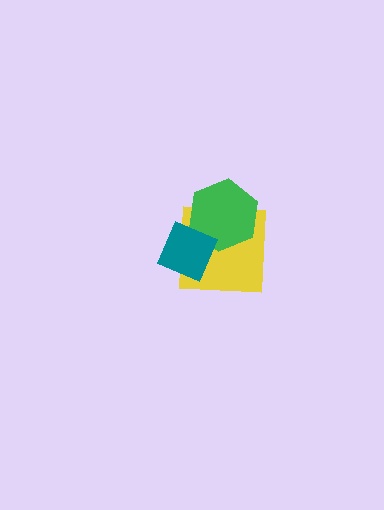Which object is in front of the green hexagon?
The teal diamond is in front of the green hexagon.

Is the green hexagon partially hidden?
Yes, it is partially covered by another shape.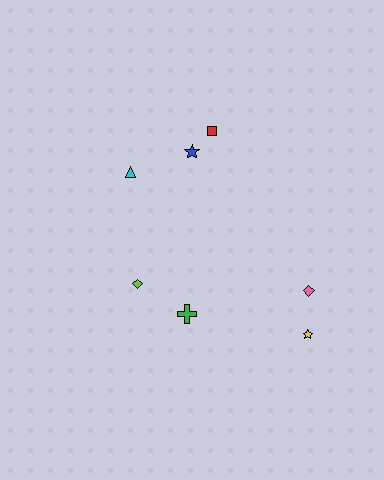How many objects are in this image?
There are 7 objects.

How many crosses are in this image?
There is 1 cross.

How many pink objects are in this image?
There is 1 pink object.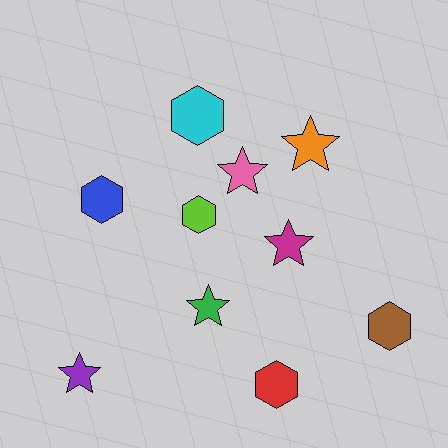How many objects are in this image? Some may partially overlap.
There are 10 objects.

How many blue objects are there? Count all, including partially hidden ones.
There is 1 blue object.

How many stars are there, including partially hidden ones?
There are 5 stars.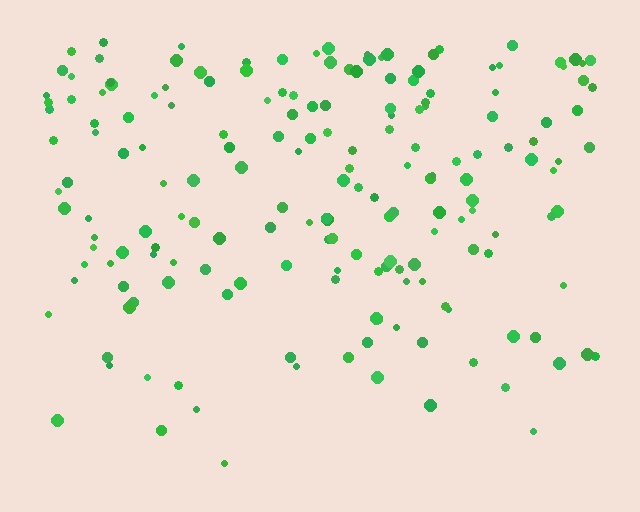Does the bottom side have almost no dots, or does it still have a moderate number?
Still a moderate number, just noticeably fewer than the top.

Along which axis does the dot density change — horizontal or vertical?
Vertical.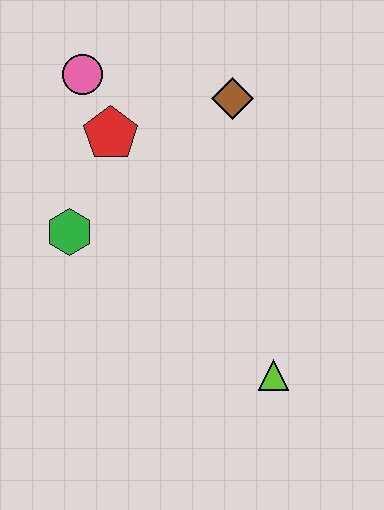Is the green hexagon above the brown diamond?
No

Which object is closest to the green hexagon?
The red pentagon is closest to the green hexagon.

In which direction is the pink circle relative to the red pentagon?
The pink circle is above the red pentagon.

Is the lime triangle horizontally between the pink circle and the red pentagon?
No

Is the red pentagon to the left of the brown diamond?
Yes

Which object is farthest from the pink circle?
The lime triangle is farthest from the pink circle.